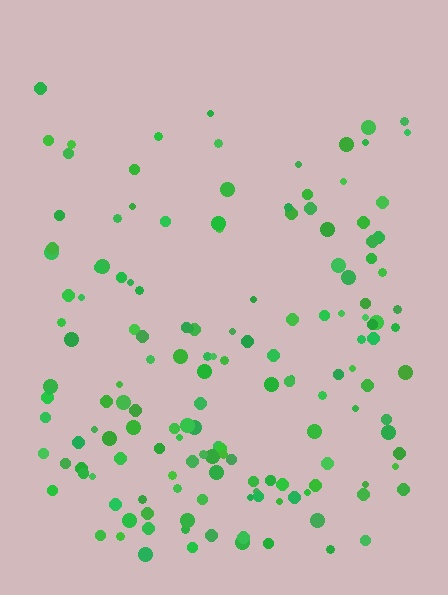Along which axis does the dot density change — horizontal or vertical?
Vertical.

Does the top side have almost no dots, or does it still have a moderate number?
Still a moderate number, just noticeably fewer than the bottom.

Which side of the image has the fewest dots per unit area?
The top.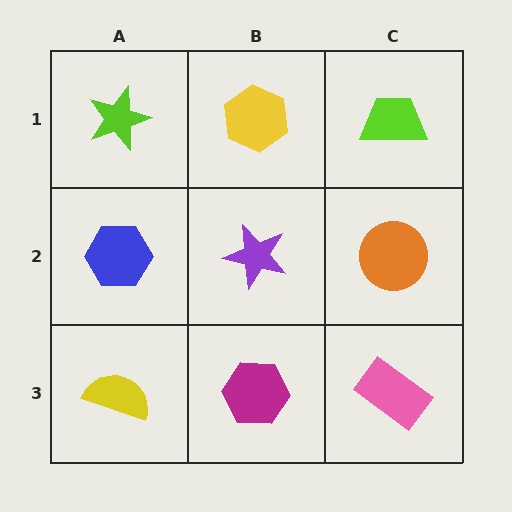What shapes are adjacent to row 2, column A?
A lime star (row 1, column A), a yellow semicircle (row 3, column A), a purple star (row 2, column B).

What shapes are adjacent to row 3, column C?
An orange circle (row 2, column C), a magenta hexagon (row 3, column B).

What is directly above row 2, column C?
A lime trapezoid.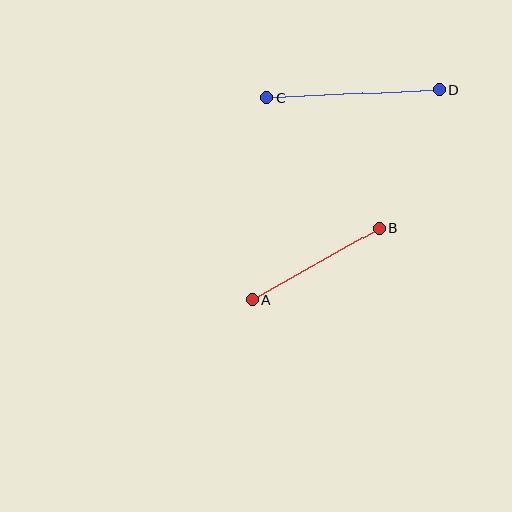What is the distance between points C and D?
The distance is approximately 173 pixels.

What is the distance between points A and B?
The distance is approximately 146 pixels.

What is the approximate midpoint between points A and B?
The midpoint is at approximately (316, 264) pixels.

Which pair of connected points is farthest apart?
Points C and D are farthest apart.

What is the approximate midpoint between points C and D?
The midpoint is at approximately (353, 94) pixels.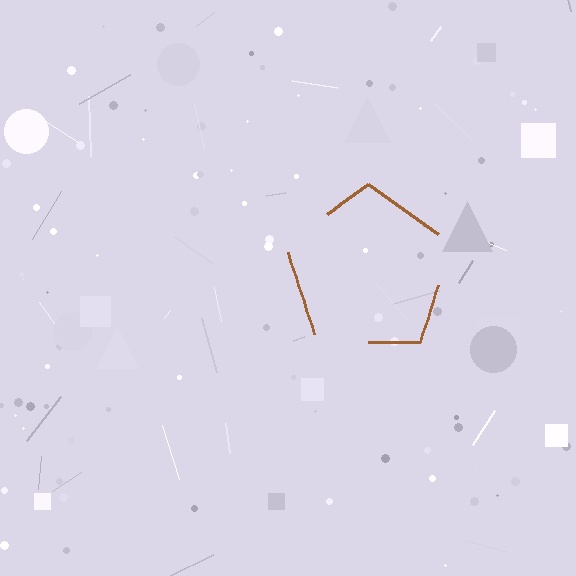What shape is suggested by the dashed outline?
The dashed outline suggests a pentagon.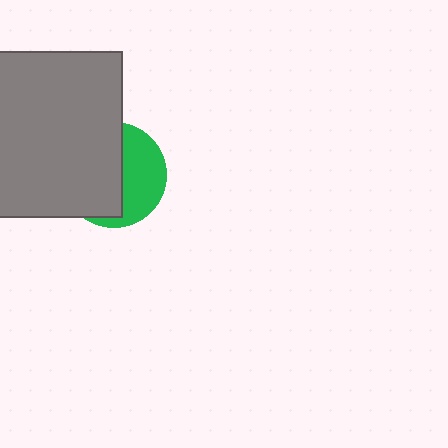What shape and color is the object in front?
The object in front is a gray square.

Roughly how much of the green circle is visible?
A small part of it is visible (roughly 42%).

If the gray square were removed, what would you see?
You would see the complete green circle.